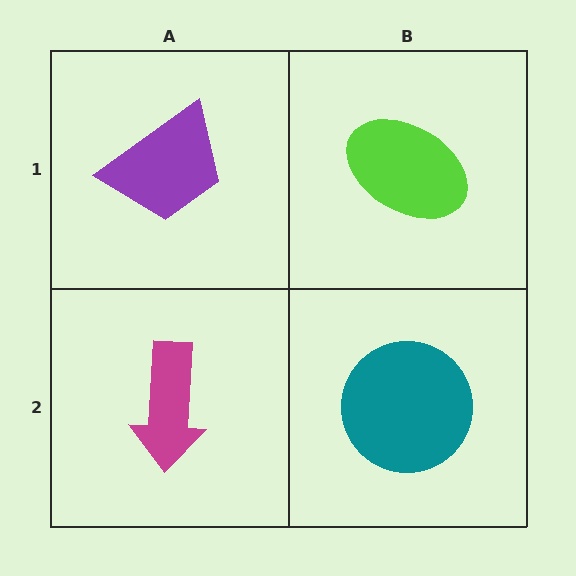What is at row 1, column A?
A purple trapezoid.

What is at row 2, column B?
A teal circle.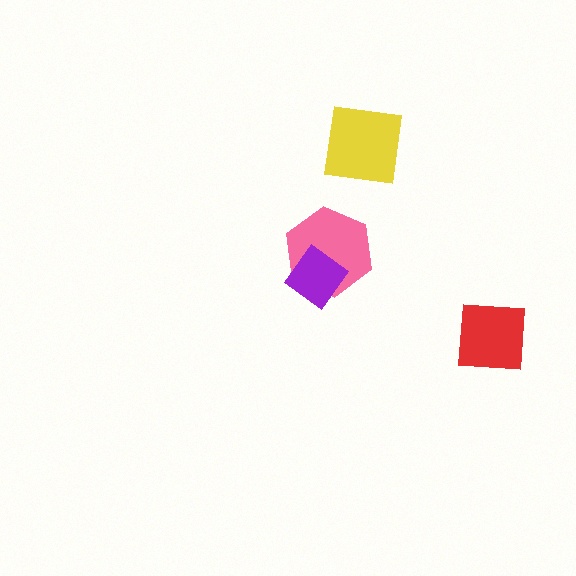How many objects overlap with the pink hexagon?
1 object overlaps with the pink hexagon.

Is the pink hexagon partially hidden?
Yes, it is partially covered by another shape.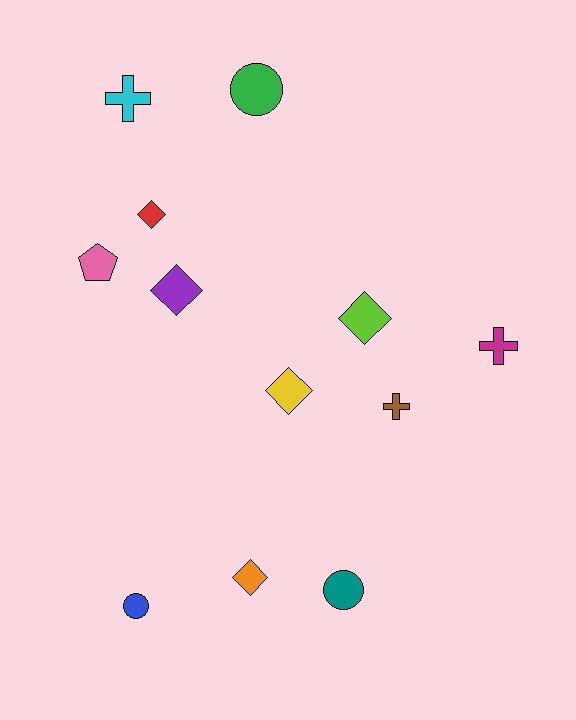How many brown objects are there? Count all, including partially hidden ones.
There is 1 brown object.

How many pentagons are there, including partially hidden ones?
There is 1 pentagon.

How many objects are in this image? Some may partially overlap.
There are 12 objects.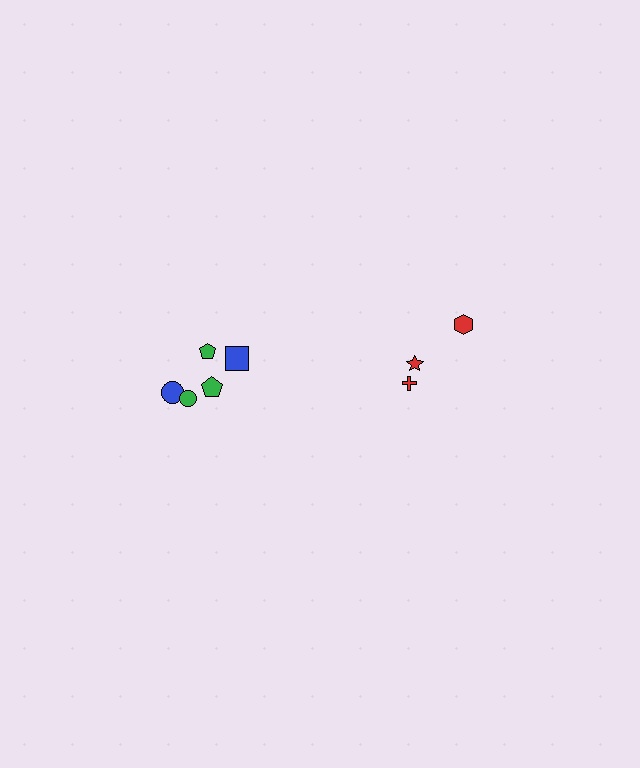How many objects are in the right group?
There are 3 objects.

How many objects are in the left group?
There are 5 objects.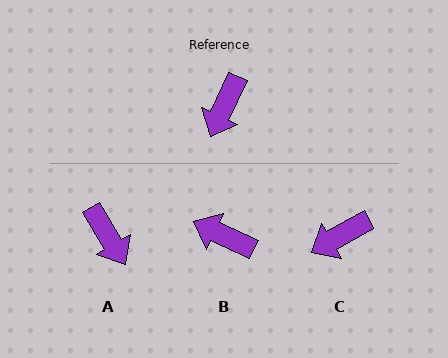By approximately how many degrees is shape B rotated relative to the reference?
Approximately 90 degrees clockwise.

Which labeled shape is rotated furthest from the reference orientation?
B, about 90 degrees away.